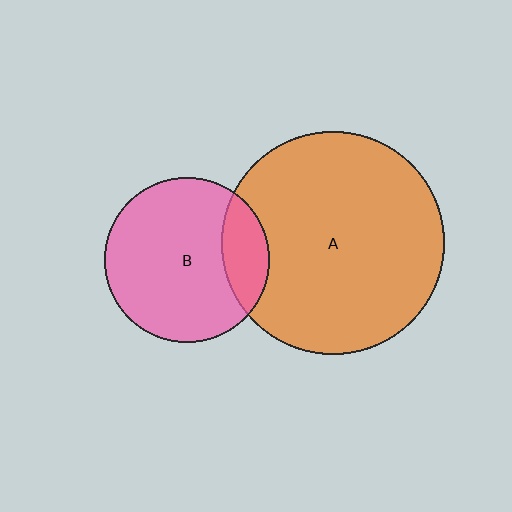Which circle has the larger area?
Circle A (orange).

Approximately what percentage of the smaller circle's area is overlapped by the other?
Approximately 20%.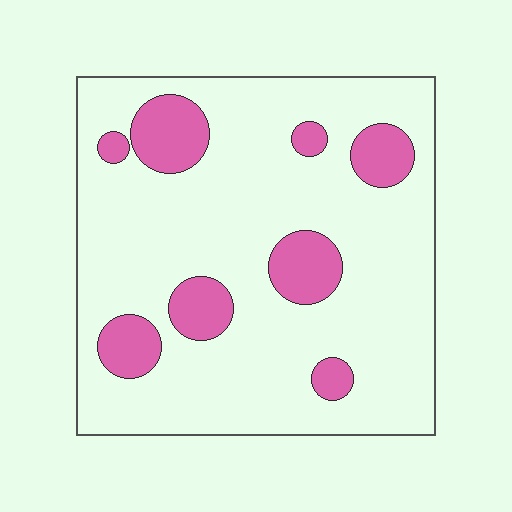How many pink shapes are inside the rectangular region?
8.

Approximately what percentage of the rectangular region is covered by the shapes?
Approximately 20%.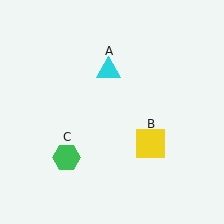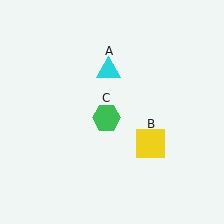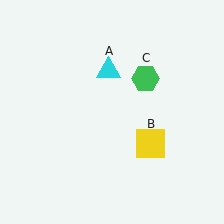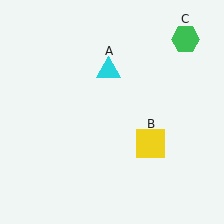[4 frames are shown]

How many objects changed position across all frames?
1 object changed position: green hexagon (object C).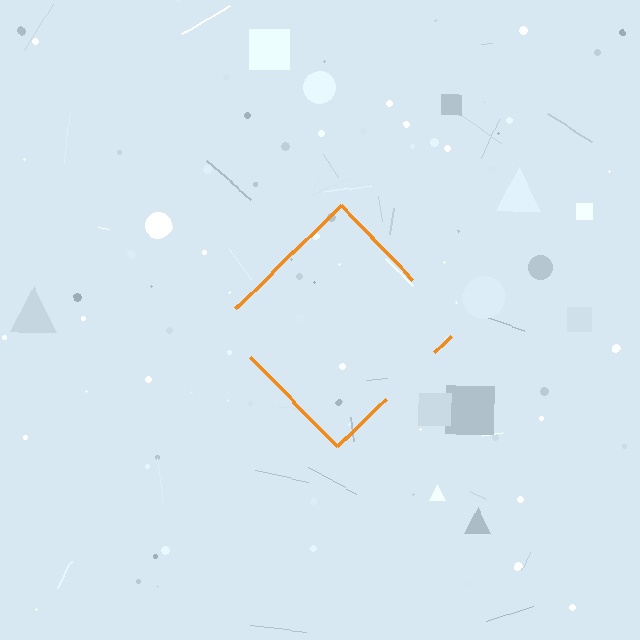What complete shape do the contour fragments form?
The contour fragments form a diamond.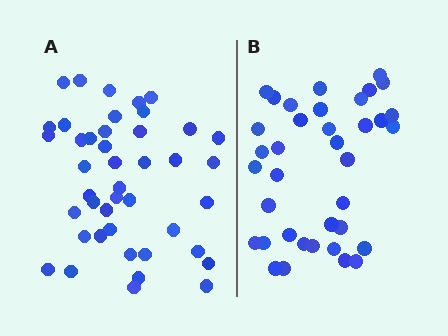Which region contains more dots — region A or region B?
Region A (the left region) has more dots.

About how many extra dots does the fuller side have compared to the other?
Region A has about 6 more dots than region B.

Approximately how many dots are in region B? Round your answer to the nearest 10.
About 40 dots. (The exact count is 37, which rounds to 40.)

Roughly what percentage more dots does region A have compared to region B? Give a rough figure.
About 15% more.